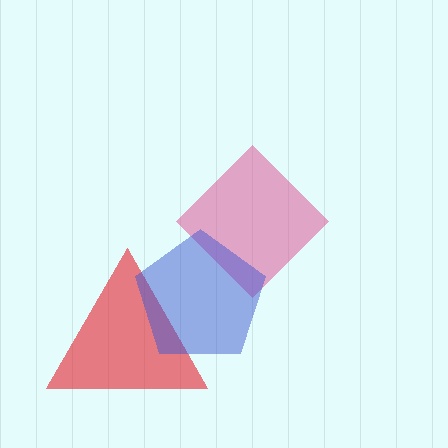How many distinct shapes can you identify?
There are 3 distinct shapes: a pink diamond, a red triangle, a blue pentagon.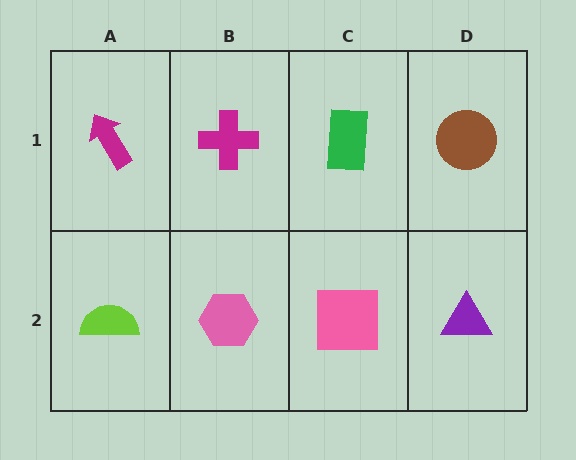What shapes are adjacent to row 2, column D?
A brown circle (row 1, column D), a pink square (row 2, column C).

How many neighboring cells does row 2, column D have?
2.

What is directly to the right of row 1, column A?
A magenta cross.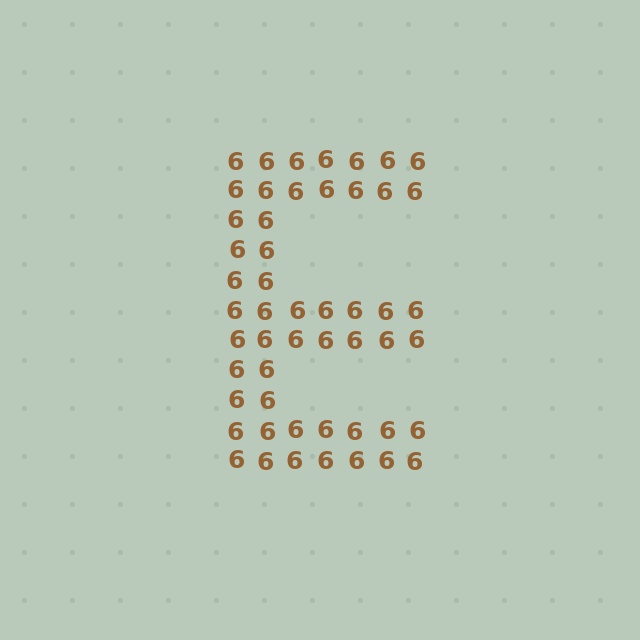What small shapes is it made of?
It is made of small digit 6's.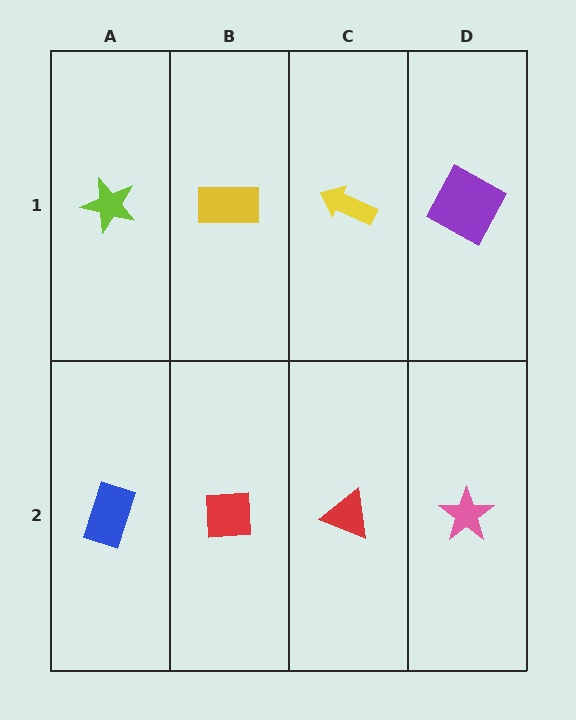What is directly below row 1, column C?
A red triangle.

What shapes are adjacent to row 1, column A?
A blue rectangle (row 2, column A), a yellow rectangle (row 1, column B).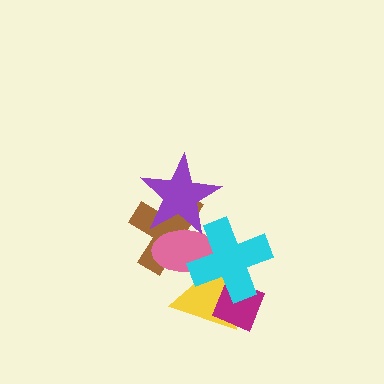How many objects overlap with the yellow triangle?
3 objects overlap with the yellow triangle.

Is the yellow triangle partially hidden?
Yes, it is partially covered by another shape.